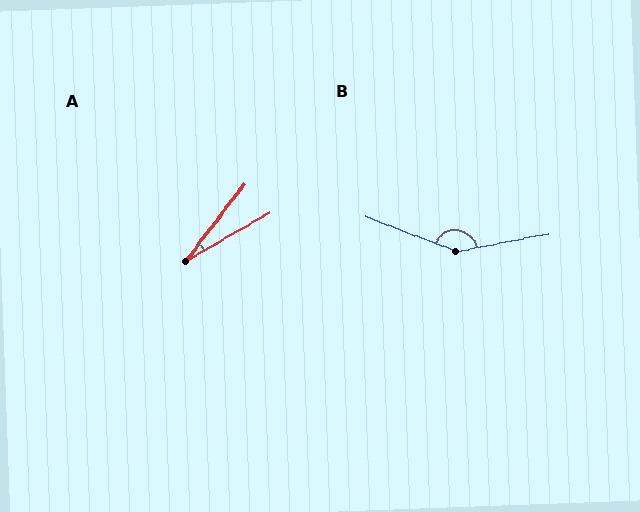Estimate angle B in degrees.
Approximately 148 degrees.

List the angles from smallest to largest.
A (23°), B (148°).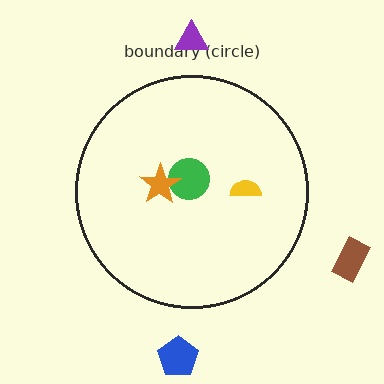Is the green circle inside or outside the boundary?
Inside.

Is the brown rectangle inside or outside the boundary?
Outside.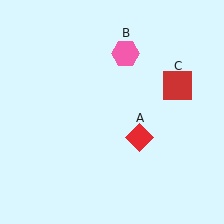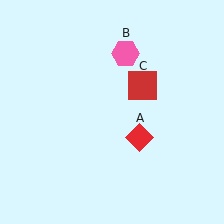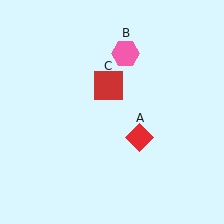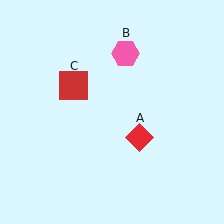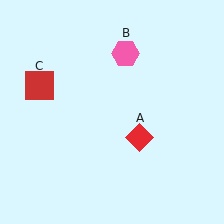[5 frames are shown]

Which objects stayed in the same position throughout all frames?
Red diamond (object A) and pink hexagon (object B) remained stationary.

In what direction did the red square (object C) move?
The red square (object C) moved left.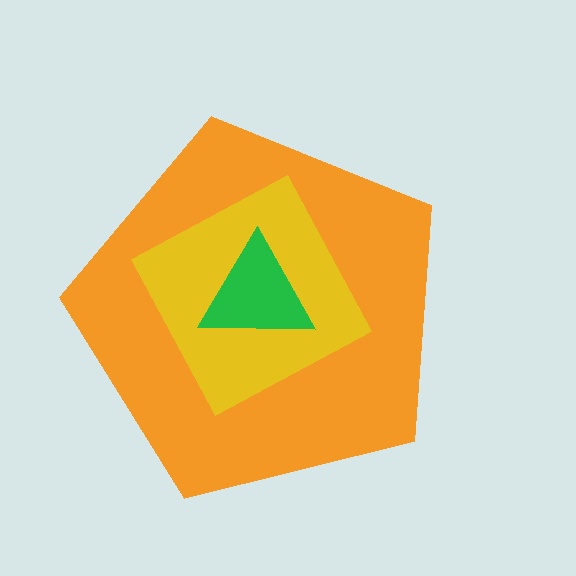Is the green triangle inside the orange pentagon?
Yes.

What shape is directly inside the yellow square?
The green triangle.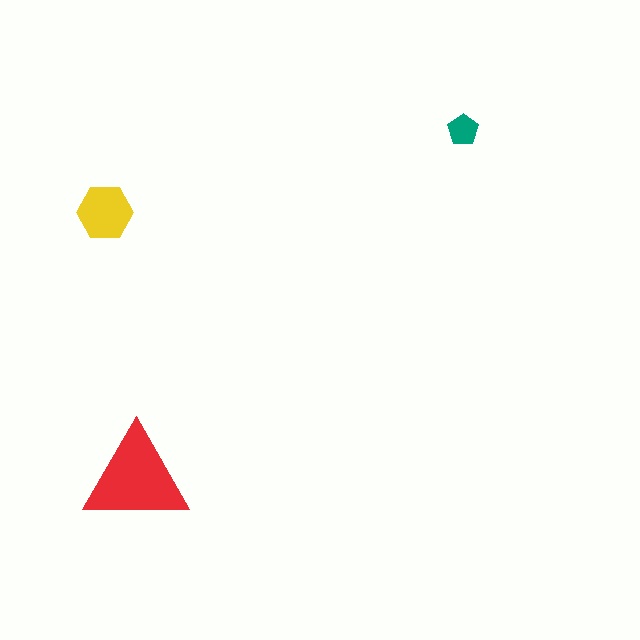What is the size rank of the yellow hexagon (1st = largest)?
2nd.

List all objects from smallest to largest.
The teal pentagon, the yellow hexagon, the red triangle.